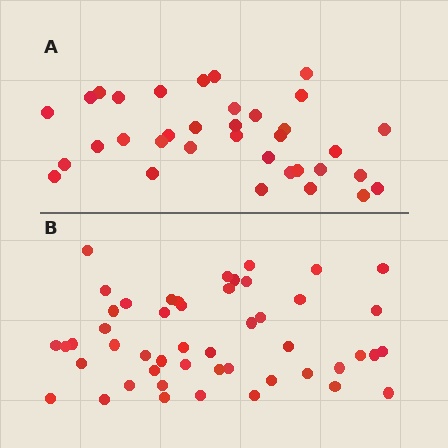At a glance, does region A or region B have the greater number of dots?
Region B (the bottom region) has more dots.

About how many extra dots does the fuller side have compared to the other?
Region B has approximately 15 more dots than region A.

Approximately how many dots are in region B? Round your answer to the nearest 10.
About 50 dots. (The exact count is 49, which rounds to 50.)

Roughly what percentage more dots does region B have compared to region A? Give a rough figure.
About 40% more.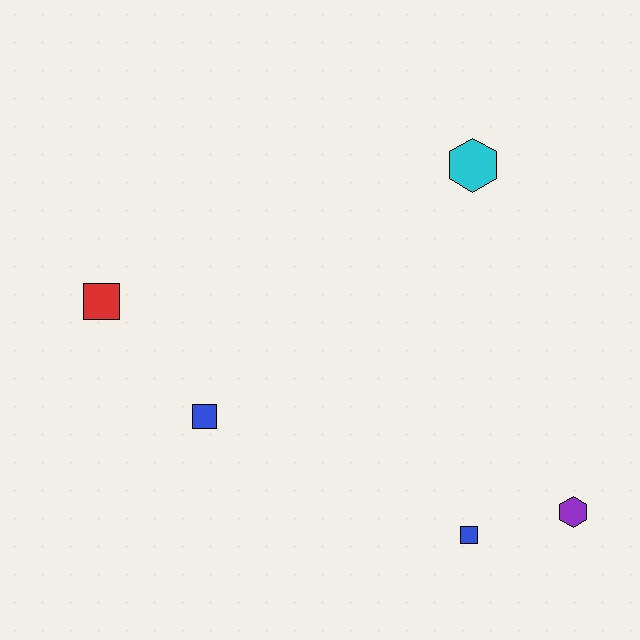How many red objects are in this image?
There is 1 red object.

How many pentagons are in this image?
There are no pentagons.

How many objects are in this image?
There are 5 objects.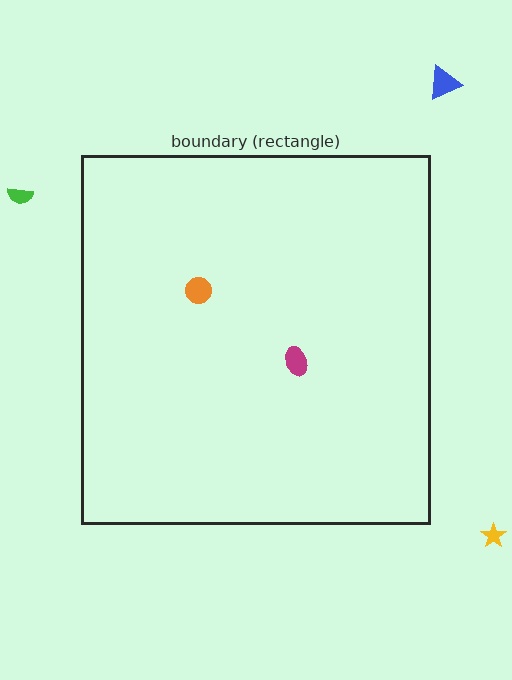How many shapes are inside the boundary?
2 inside, 3 outside.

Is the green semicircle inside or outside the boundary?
Outside.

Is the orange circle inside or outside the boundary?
Inside.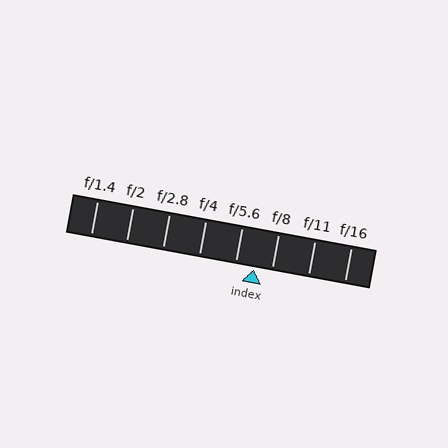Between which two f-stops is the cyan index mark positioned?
The index mark is between f/5.6 and f/8.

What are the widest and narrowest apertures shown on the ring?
The widest aperture shown is f/1.4 and the narrowest is f/16.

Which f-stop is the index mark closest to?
The index mark is closest to f/8.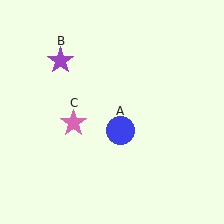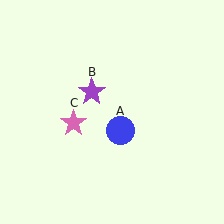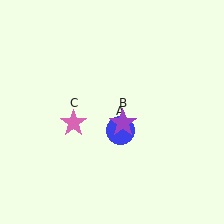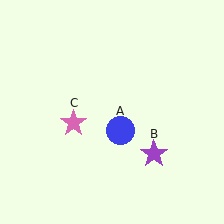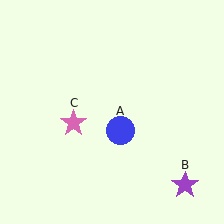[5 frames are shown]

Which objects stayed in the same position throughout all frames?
Blue circle (object A) and pink star (object C) remained stationary.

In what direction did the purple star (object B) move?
The purple star (object B) moved down and to the right.